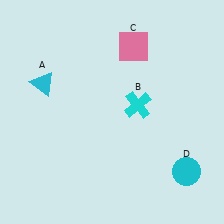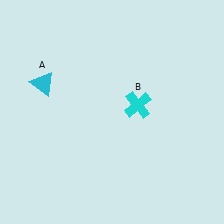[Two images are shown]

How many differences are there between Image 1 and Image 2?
There are 2 differences between the two images.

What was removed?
The cyan circle (D), the pink square (C) were removed in Image 2.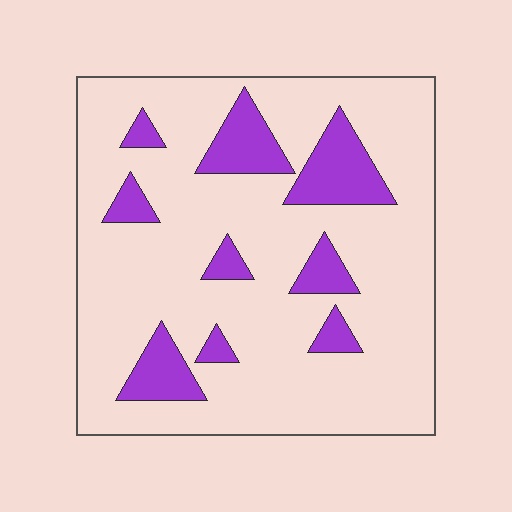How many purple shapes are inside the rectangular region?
9.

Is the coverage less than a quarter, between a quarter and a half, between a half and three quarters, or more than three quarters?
Less than a quarter.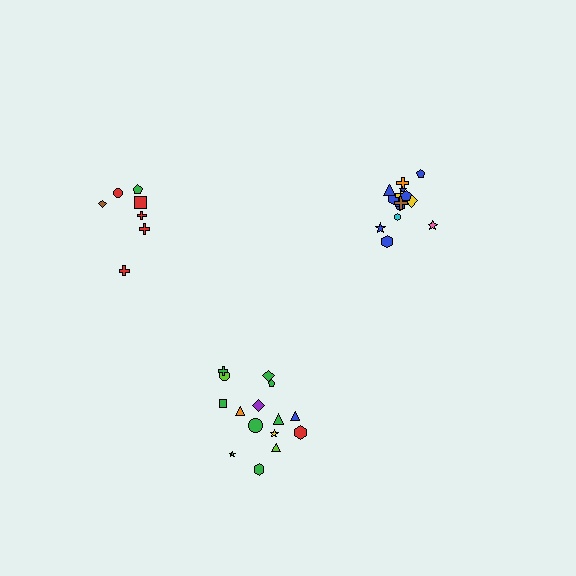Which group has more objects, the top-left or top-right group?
The top-right group.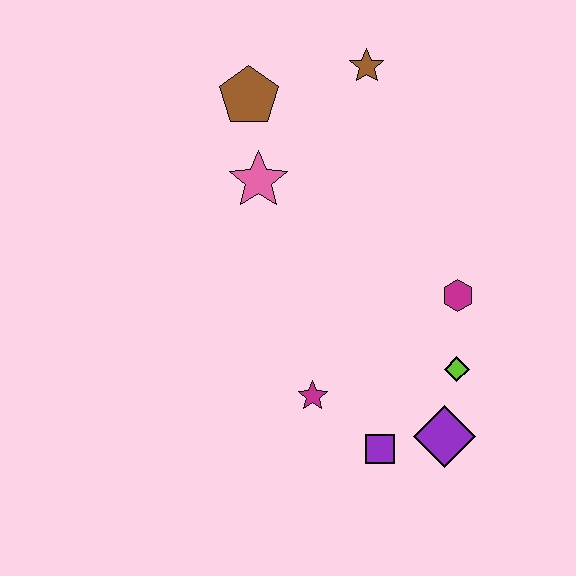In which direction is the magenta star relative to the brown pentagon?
The magenta star is below the brown pentagon.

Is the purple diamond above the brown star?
No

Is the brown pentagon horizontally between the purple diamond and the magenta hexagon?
No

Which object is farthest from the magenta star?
The brown star is farthest from the magenta star.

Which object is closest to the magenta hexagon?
The lime diamond is closest to the magenta hexagon.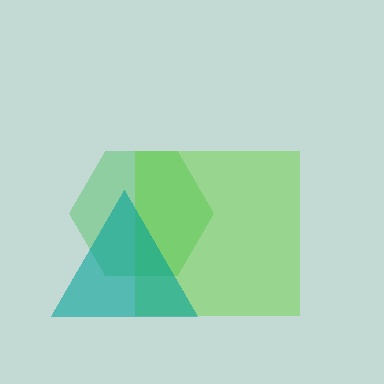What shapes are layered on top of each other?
The layered shapes are: a green hexagon, a lime square, a teal triangle.